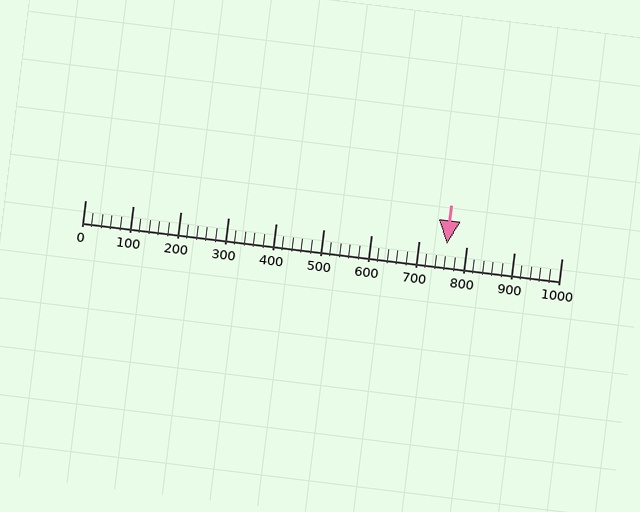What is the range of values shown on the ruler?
The ruler shows values from 0 to 1000.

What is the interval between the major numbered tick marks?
The major tick marks are spaced 100 units apart.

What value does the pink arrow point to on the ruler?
The pink arrow points to approximately 760.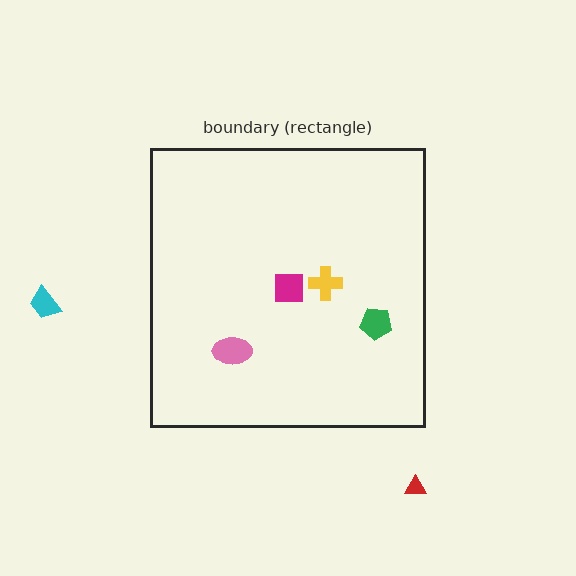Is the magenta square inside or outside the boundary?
Inside.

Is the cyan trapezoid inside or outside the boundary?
Outside.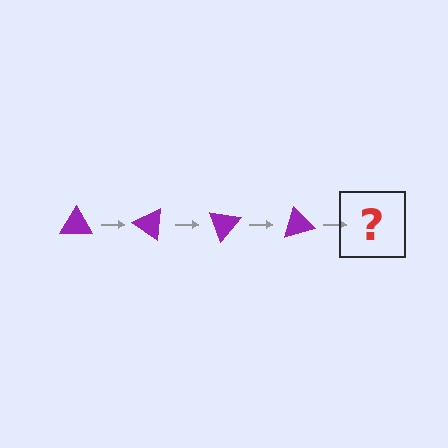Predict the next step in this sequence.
The next step is a purple triangle rotated 140 degrees.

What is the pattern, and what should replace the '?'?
The pattern is that the triangle rotates 35 degrees each step. The '?' should be a purple triangle rotated 140 degrees.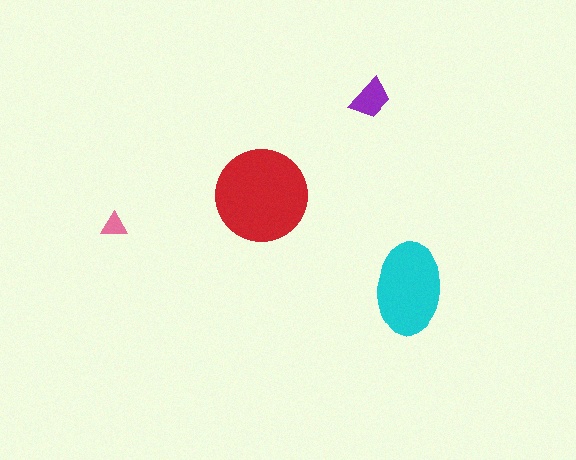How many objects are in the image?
There are 4 objects in the image.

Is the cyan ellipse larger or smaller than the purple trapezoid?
Larger.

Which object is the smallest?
The pink triangle.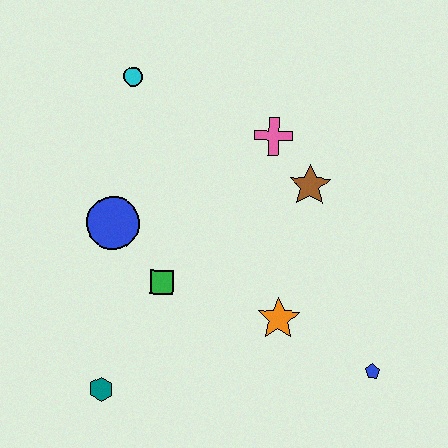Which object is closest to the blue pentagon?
The orange star is closest to the blue pentagon.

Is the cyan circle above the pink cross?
Yes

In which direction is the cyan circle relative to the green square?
The cyan circle is above the green square.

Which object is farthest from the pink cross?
The teal hexagon is farthest from the pink cross.